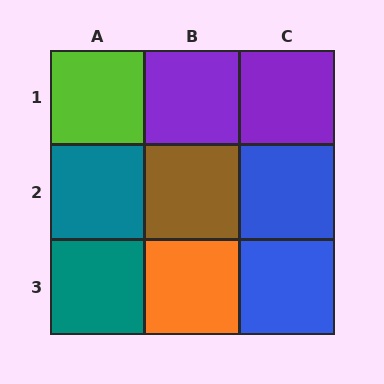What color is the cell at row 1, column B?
Purple.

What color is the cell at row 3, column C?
Blue.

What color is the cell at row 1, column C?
Purple.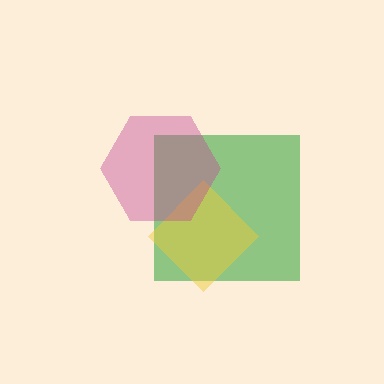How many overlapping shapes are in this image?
There are 3 overlapping shapes in the image.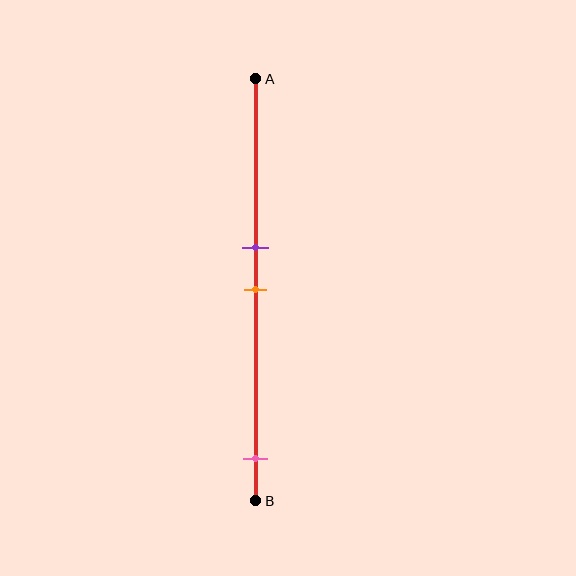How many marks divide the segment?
There are 3 marks dividing the segment.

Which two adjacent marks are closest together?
The purple and orange marks are the closest adjacent pair.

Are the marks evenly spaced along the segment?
No, the marks are not evenly spaced.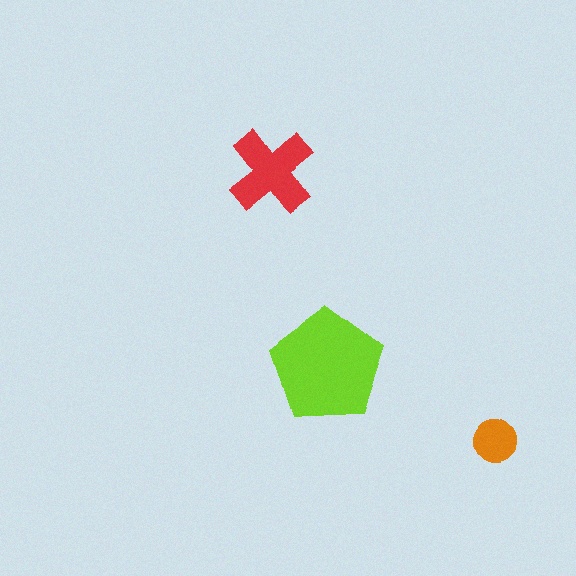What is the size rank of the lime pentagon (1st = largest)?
1st.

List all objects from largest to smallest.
The lime pentagon, the red cross, the orange circle.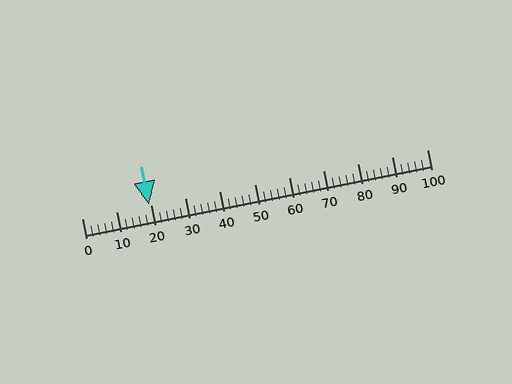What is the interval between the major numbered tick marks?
The major tick marks are spaced 10 units apart.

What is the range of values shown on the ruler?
The ruler shows values from 0 to 100.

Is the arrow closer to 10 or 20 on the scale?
The arrow is closer to 20.